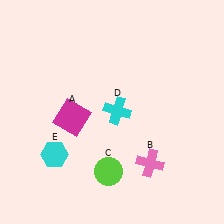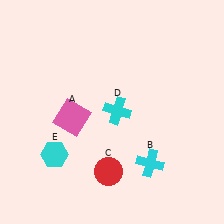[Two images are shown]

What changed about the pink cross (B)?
In Image 1, B is pink. In Image 2, it changed to cyan.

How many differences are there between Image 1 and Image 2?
There are 3 differences between the two images.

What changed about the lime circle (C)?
In Image 1, C is lime. In Image 2, it changed to red.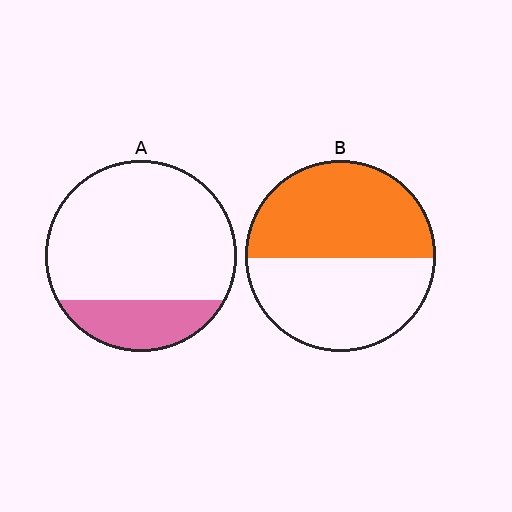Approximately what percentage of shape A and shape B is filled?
A is approximately 20% and B is approximately 50%.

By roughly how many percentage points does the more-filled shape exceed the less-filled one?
By roughly 30 percentage points (B over A).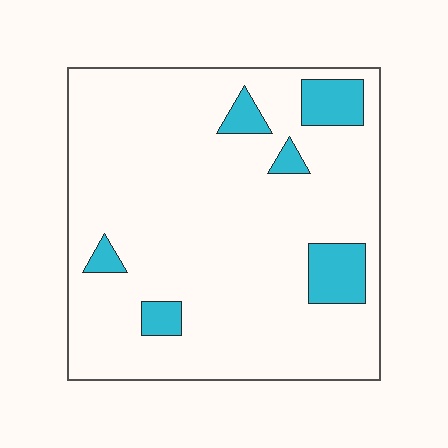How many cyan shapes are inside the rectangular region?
6.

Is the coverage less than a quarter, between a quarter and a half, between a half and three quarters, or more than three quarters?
Less than a quarter.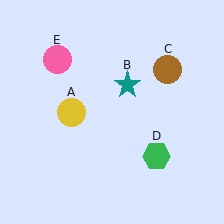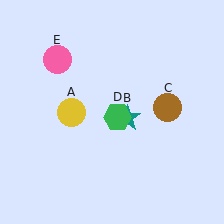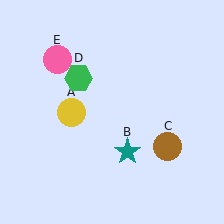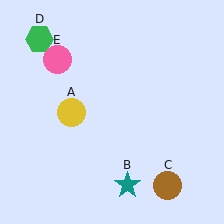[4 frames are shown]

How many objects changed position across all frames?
3 objects changed position: teal star (object B), brown circle (object C), green hexagon (object D).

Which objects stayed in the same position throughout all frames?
Yellow circle (object A) and pink circle (object E) remained stationary.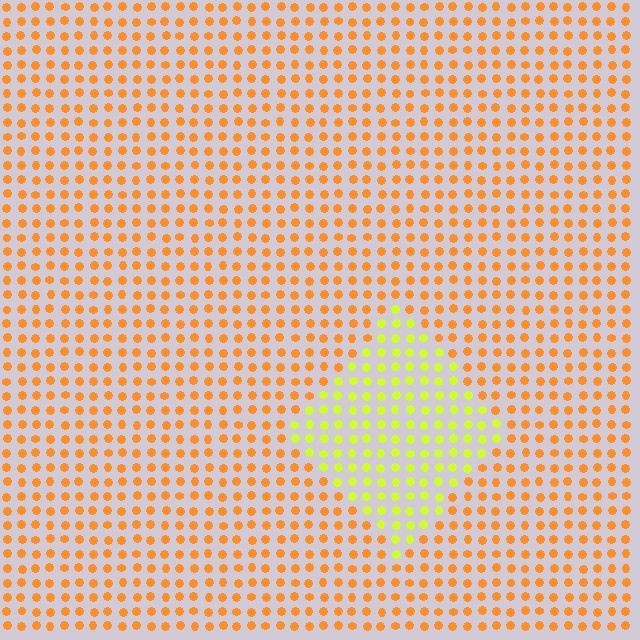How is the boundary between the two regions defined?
The boundary is defined purely by a slight shift in hue (about 45 degrees). Spacing, size, and orientation are identical on both sides.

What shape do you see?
I see a diamond.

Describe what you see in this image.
The image is filled with small orange elements in a uniform arrangement. A diamond-shaped region is visible where the elements are tinted to a slightly different hue, forming a subtle color boundary.